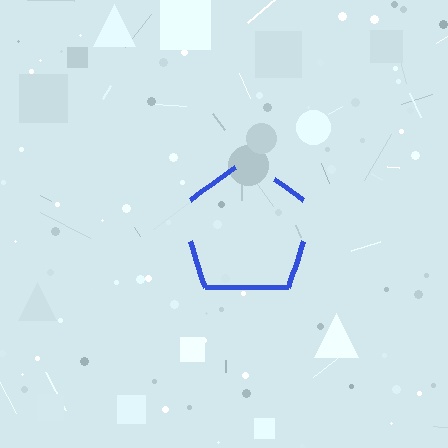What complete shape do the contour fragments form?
The contour fragments form a pentagon.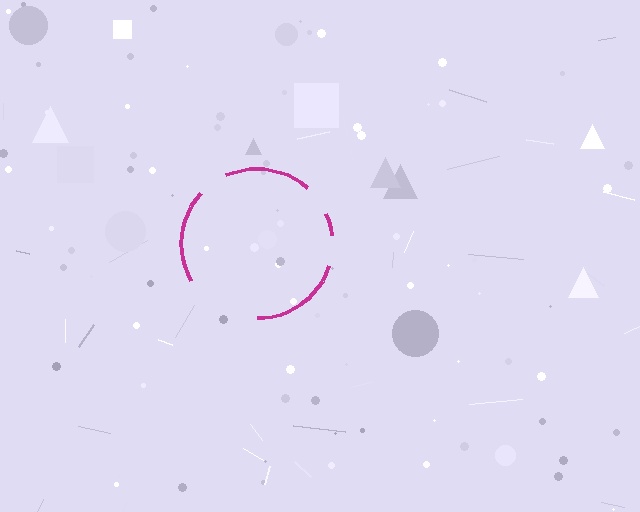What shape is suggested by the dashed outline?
The dashed outline suggests a circle.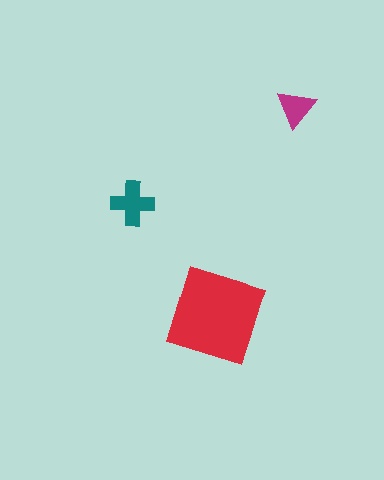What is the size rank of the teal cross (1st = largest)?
2nd.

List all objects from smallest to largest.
The magenta triangle, the teal cross, the red diamond.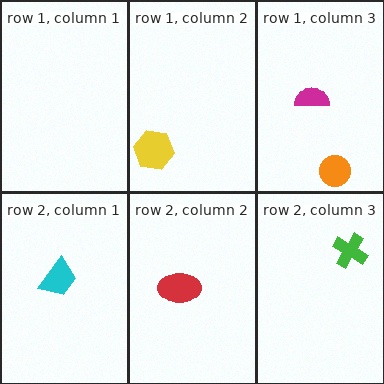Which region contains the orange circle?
The row 1, column 3 region.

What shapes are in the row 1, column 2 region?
The yellow hexagon.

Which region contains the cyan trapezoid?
The row 2, column 1 region.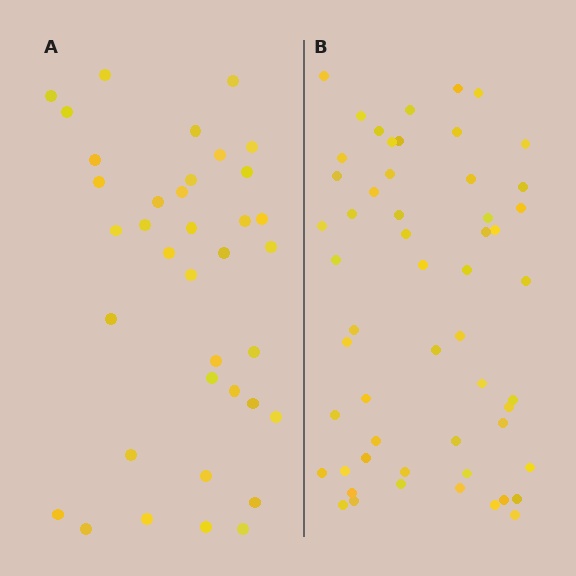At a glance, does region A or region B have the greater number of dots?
Region B (the right region) has more dots.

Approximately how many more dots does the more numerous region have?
Region B has approximately 20 more dots than region A.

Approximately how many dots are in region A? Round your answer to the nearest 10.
About 40 dots. (The exact count is 37, which rounds to 40.)